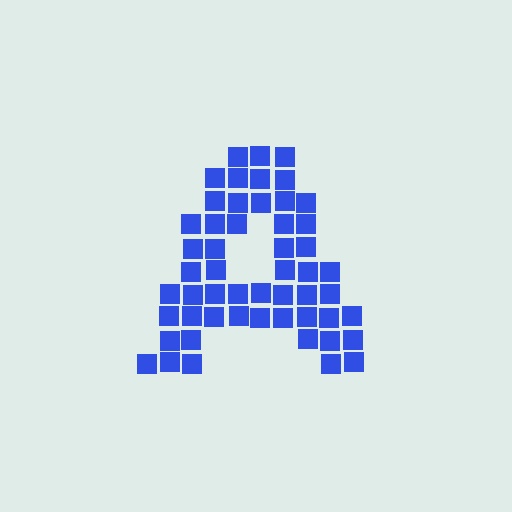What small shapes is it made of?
It is made of small squares.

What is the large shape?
The large shape is the letter A.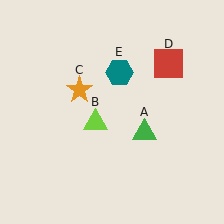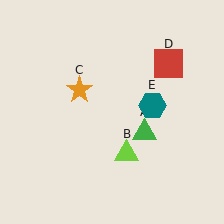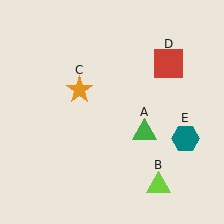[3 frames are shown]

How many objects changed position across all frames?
2 objects changed position: lime triangle (object B), teal hexagon (object E).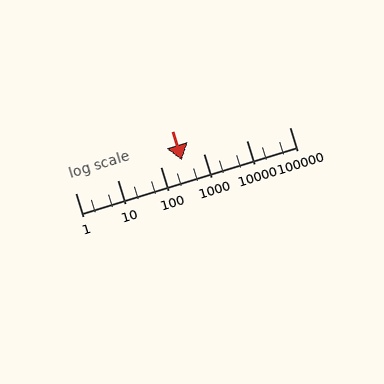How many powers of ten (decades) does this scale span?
The scale spans 5 decades, from 1 to 100000.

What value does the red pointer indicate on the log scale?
The pointer indicates approximately 310.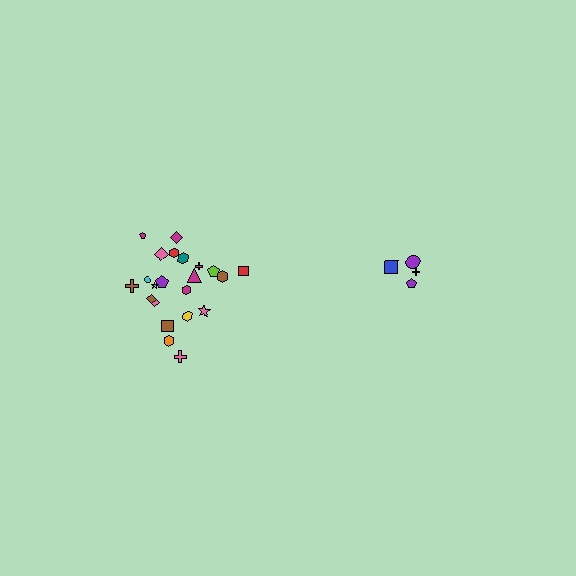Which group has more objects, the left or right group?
The left group.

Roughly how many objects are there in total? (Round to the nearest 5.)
Roughly 25 objects in total.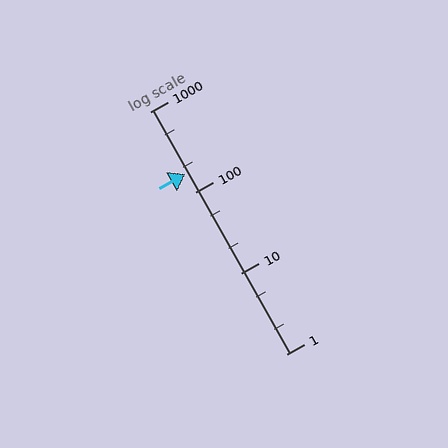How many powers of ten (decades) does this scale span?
The scale spans 3 decades, from 1 to 1000.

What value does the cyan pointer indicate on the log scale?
The pointer indicates approximately 170.